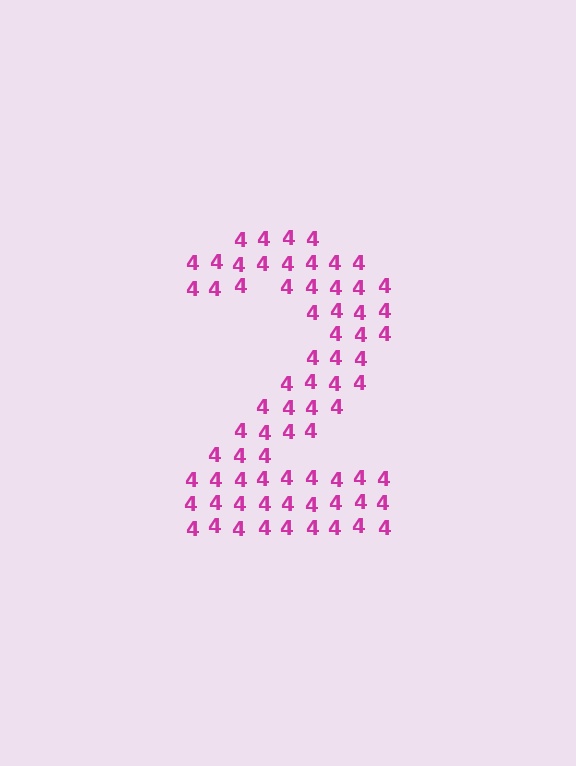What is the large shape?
The large shape is the digit 2.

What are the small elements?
The small elements are digit 4's.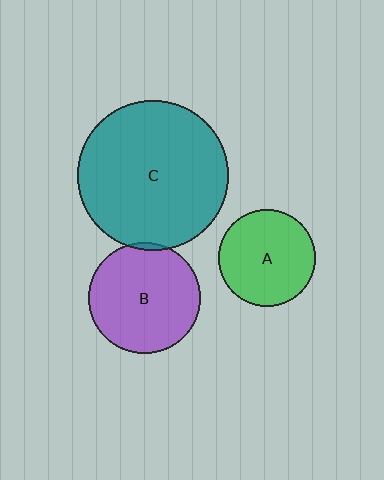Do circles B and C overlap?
Yes.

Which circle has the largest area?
Circle C (teal).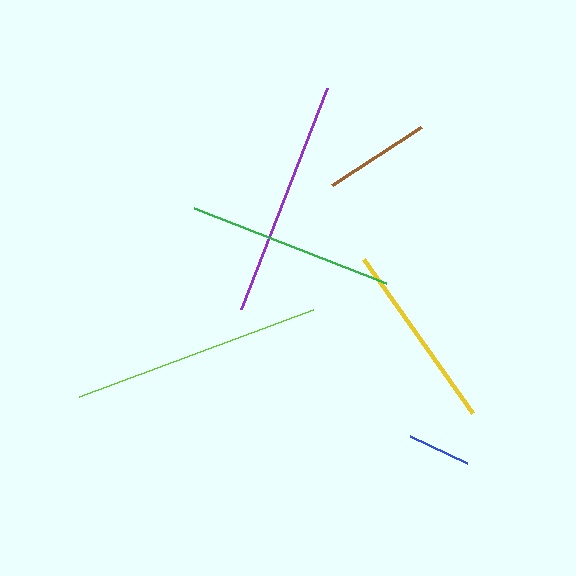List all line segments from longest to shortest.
From longest to shortest: lime, purple, green, yellow, brown, blue.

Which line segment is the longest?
The lime line is the longest at approximately 250 pixels.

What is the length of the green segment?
The green segment is approximately 206 pixels long.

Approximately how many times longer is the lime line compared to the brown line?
The lime line is approximately 2.4 times the length of the brown line.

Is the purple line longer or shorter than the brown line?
The purple line is longer than the brown line.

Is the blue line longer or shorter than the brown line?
The brown line is longer than the blue line.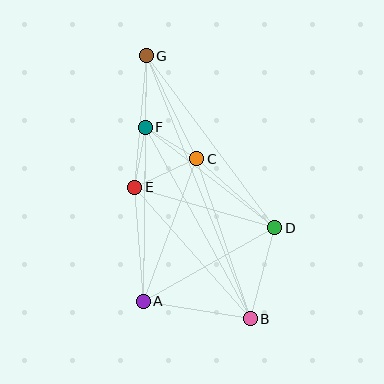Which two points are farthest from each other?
Points B and G are farthest from each other.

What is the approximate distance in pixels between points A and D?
The distance between A and D is approximately 150 pixels.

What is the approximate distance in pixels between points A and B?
The distance between A and B is approximately 108 pixels.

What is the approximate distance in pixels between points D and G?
The distance between D and G is approximately 215 pixels.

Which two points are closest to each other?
Points C and F are closest to each other.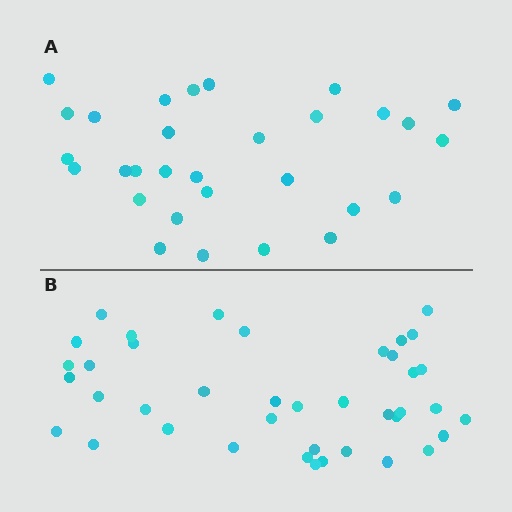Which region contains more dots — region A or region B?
Region B (the bottom region) has more dots.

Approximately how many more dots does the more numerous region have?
Region B has roughly 10 or so more dots than region A.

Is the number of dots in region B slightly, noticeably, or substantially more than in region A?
Region B has noticeably more, but not dramatically so. The ratio is roughly 1.3 to 1.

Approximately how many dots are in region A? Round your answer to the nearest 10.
About 30 dots.